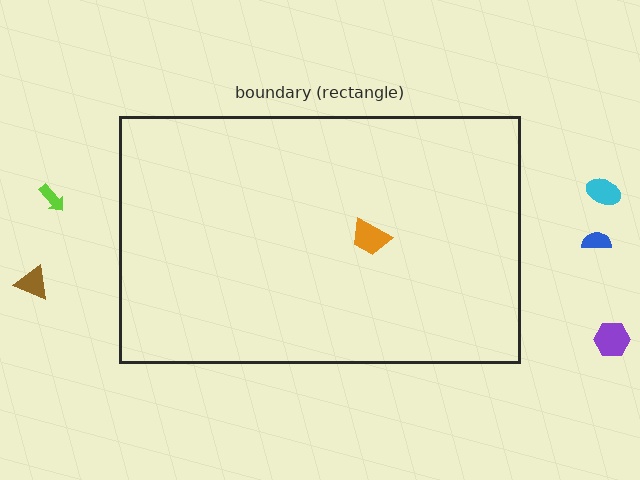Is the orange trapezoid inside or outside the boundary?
Inside.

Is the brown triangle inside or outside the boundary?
Outside.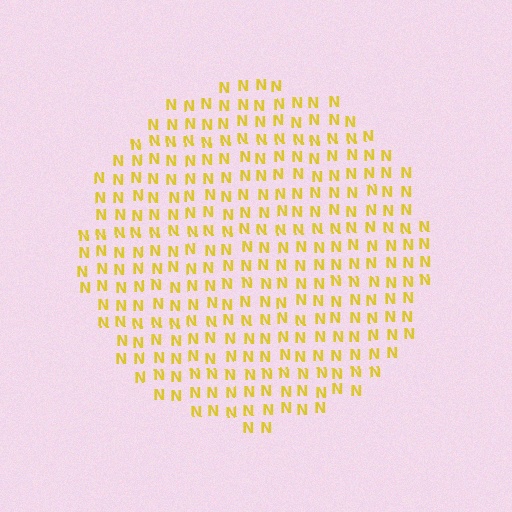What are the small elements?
The small elements are letter N's.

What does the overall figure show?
The overall figure shows a circle.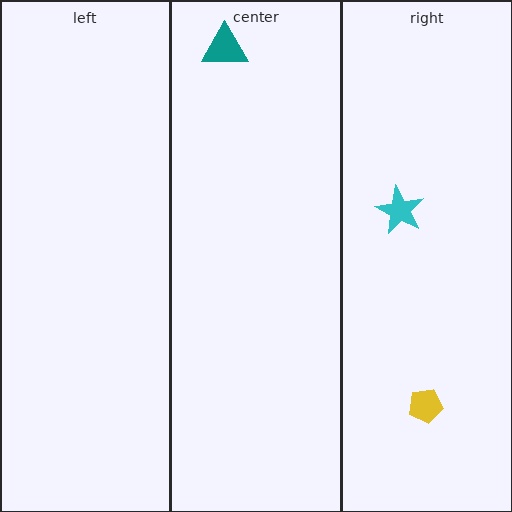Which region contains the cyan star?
The right region.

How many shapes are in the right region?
2.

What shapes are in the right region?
The cyan star, the yellow pentagon.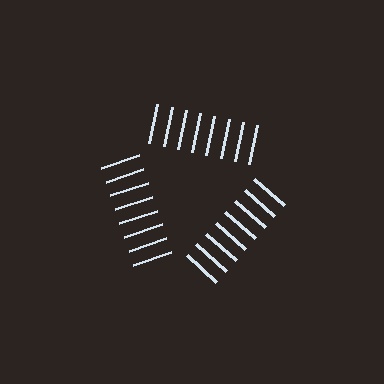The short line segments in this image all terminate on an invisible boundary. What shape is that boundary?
An illusory triangle — the line segments terminate on its edges but no continuous stroke is drawn.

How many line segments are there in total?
24 — 8 along each of the 3 edges.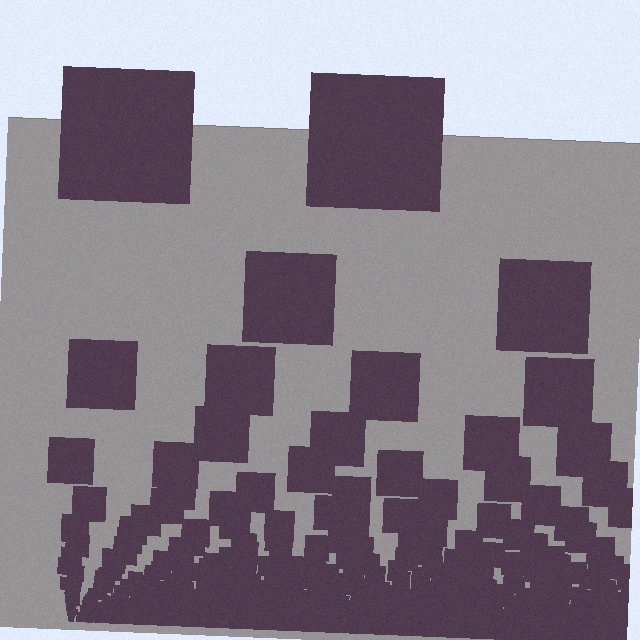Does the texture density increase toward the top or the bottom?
Density increases toward the bottom.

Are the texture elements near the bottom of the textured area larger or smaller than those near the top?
Smaller. The gradient is inverted — elements near the bottom are smaller and denser.